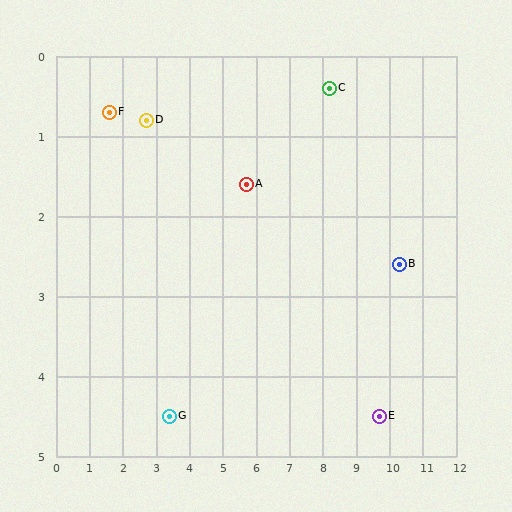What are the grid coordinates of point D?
Point D is at approximately (2.7, 0.8).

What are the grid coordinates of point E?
Point E is at approximately (9.7, 4.5).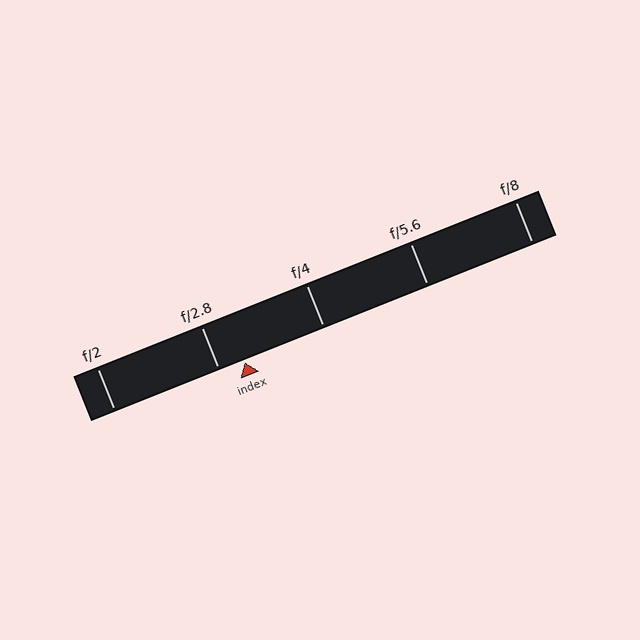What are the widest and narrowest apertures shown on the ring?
The widest aperture shown is f/2 and the narrowest is f/8.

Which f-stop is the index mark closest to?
The index mark is closest to f/2.8.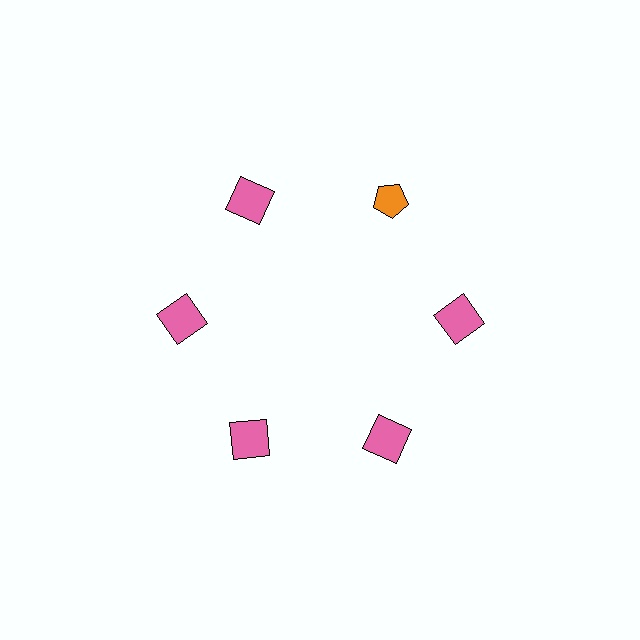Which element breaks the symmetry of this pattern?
The orange pentagon at roughly the 1 o'clock position breaks the symmetry. All other shapes are pink squares.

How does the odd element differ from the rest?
It differs in both color (orange instead of pink) and shape (pentagon instead of square).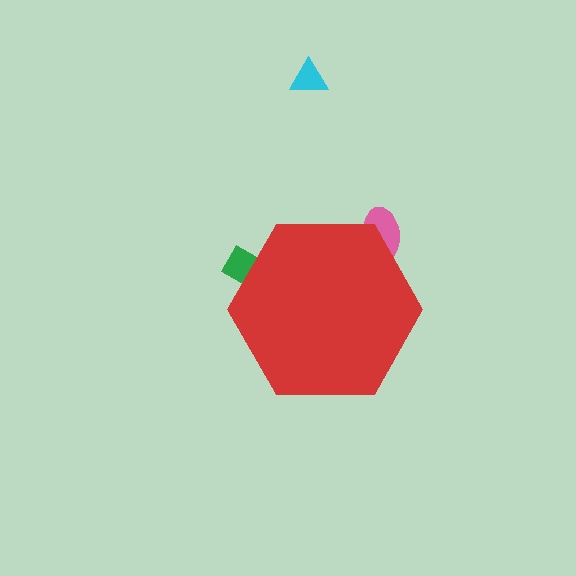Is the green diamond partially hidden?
Yes, the green diamond is partially hidden behind the red hexagon.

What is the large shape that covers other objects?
A red hexagon.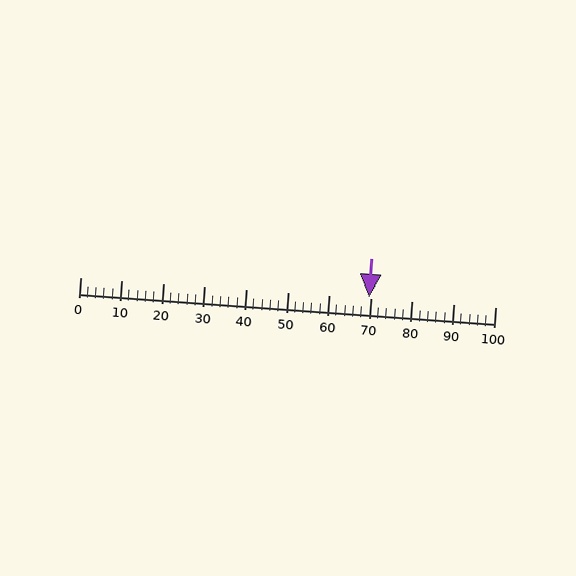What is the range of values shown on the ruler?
The ruler shows values from 0 to 100.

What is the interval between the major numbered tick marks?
The major tick marks are spaced 10 units apart.